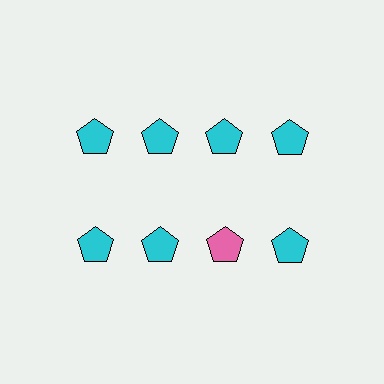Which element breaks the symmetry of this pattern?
The pink pentagon in the second row, center column breaks the symmetry. All other shapes are cyan pentagons.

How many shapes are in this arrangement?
There are 8 shapes arranged in a grid pattern.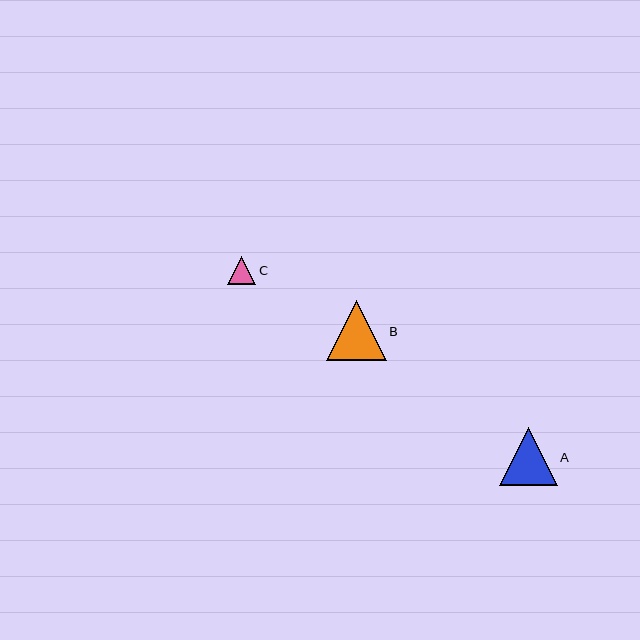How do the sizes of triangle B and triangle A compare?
Triangle B and triangle A are approximately the same size.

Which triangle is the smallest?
Triangle C is the smallest with a size of approximately 28 pixels.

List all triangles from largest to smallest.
From largest to smallest: B, A, C.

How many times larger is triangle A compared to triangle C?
Triangle A is approximately 2.1 times the size of triangle C.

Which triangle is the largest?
Triangle B is the largest with a size of approximately 60 pixels.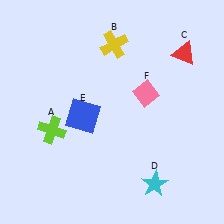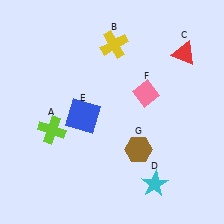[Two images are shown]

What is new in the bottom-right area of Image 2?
A brown hexagon (G) was added in the bottom-right area of Image 2.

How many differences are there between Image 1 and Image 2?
There is 1 difference between the two images.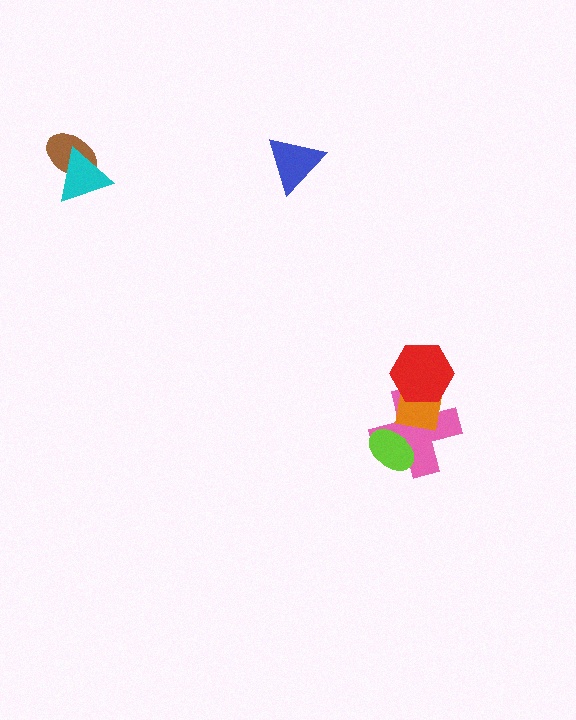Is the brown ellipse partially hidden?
Yes, it is partially covered by another shape.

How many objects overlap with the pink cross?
3 objects overlap with the pink cross.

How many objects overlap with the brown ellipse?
1 object overlaps with the brown ellipse.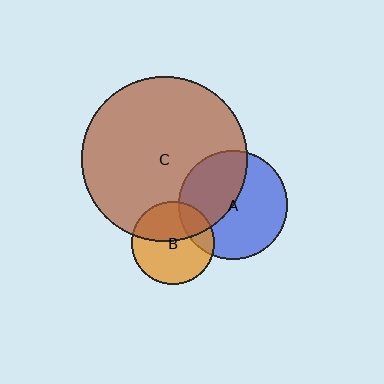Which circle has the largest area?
Circle C (brown).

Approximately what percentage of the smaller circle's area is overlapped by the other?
Approximately 40%.